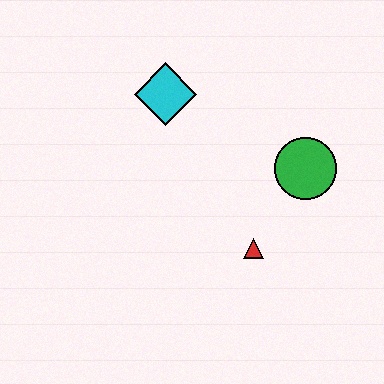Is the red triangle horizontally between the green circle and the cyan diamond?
Yes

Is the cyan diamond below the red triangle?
No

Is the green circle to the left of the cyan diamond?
No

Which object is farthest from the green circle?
The cyan diamond is farthest from the green circle.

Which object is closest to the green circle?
The red triangle is closest to the green circle.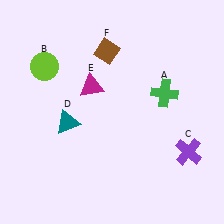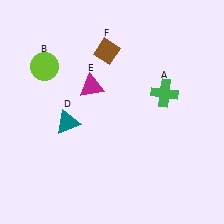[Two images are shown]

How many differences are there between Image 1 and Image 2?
There is 1 difference between the two images.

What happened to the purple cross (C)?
The purple cross (C) was removed in Image 2. It was in the bottom-right area of Image 1.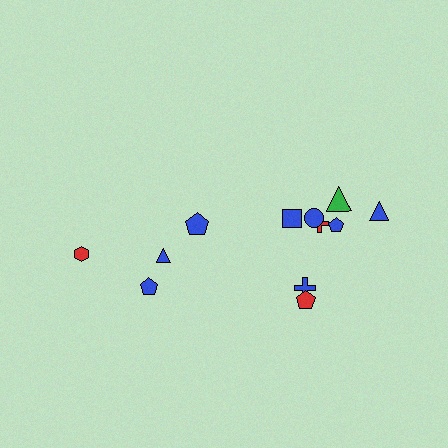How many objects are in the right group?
There are 8 objects.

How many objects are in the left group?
There are 4 objects.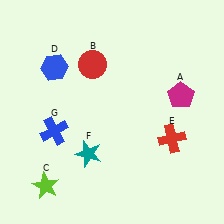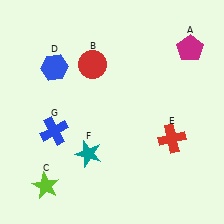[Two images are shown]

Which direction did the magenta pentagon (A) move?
The magenta pentagon (A) moved up.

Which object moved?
The magenta pentagon (A) moved up.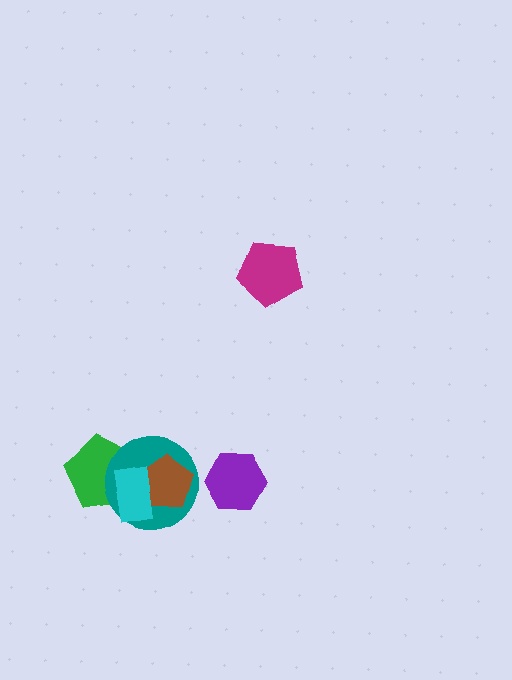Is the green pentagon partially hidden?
Yes, it is partially covered by another shape.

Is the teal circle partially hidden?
Yes, it is partially covered by another shape.